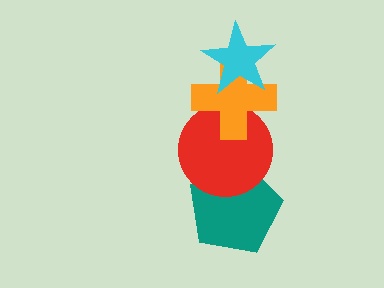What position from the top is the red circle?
The red circle is 3rd from the top.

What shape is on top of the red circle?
The orange cross is on top of the red circle.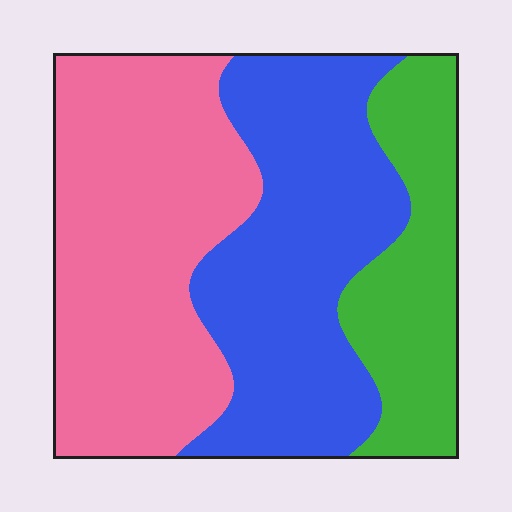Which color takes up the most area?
Pink, at roughly 40%.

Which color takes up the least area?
Green, at roughly 20%.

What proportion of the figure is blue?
Blue takes up between a third and a half of the figure.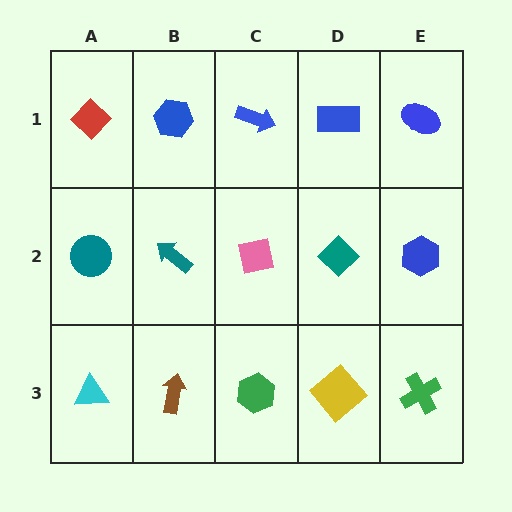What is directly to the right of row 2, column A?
A teal arrow.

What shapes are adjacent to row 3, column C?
A pink square (row 2, column C), a brown arrow (row 3, column B), a yellow diamond (row 3, column D).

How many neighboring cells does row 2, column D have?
4.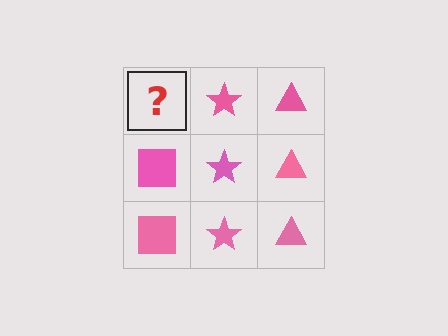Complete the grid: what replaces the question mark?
The question mark should be replaced with a pink square.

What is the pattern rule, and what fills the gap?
The rule is that each column has a consistent shape. The gap should be filled with a pink square.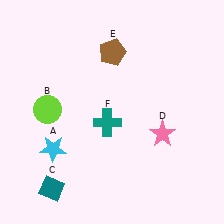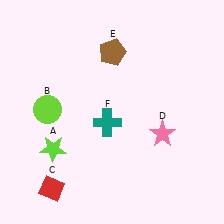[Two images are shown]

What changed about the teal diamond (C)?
In Image 1, C is teal. In Image 2, it changed to red.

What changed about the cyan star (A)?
In Image 1, A is cyan. In Image 2, it changed to lime.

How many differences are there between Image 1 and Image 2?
There are 2 differences between the two images.